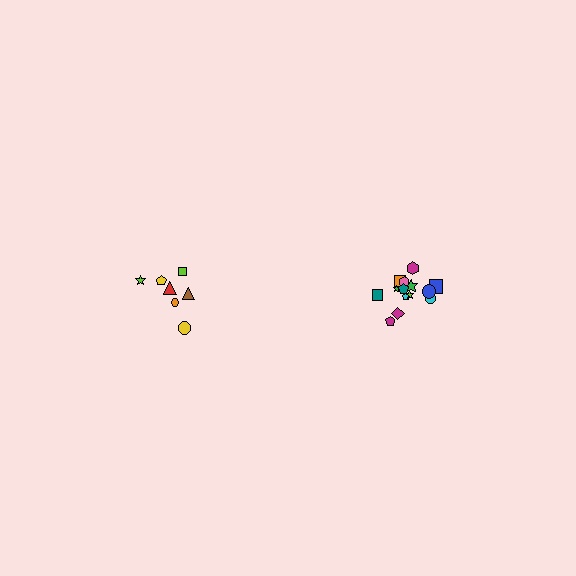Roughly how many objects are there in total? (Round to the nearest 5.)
Roughly 20 objects in total.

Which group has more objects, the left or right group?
The right group.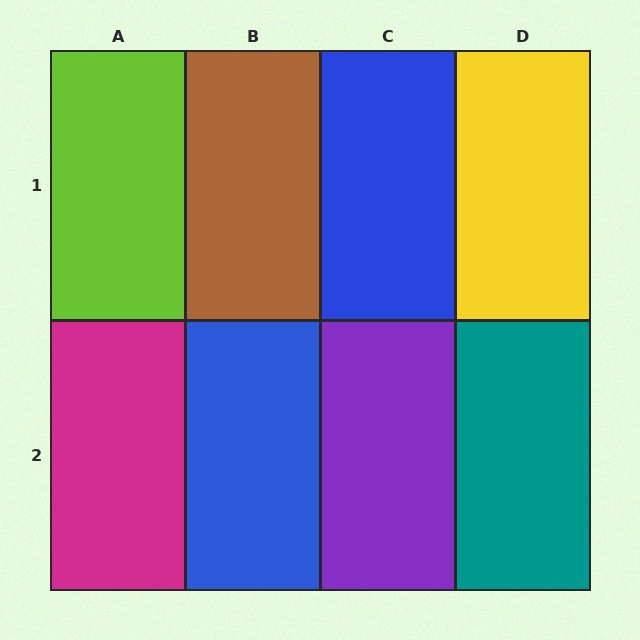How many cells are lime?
1 cell is lime.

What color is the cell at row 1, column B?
Brown.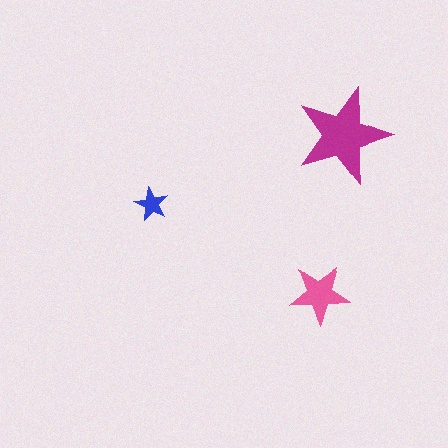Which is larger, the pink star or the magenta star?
The magenta one.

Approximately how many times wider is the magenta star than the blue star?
About 3 times wider.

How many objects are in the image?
There are 3 objects in the image.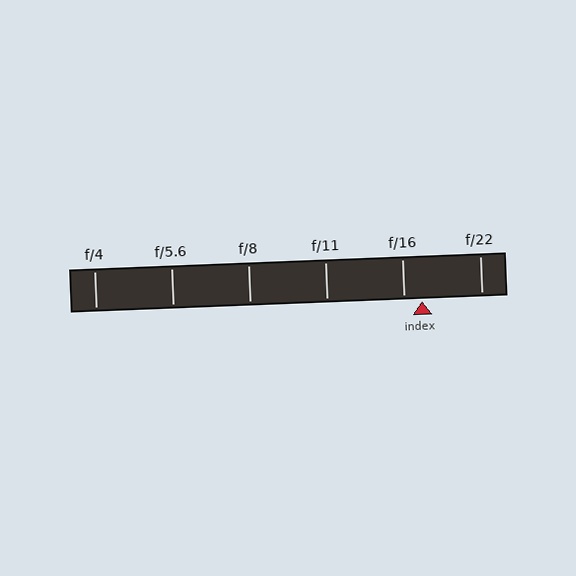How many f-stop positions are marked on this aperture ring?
There are 6 f-stop positions marked.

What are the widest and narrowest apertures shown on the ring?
The widest aperture shown is f/4 and the narrowest is f/22.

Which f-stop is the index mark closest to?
The index mark is closest to f/16.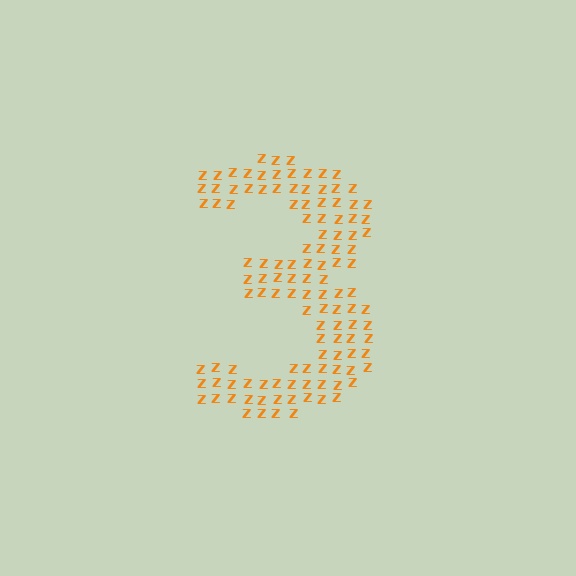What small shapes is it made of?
It is made of small letter Z's.